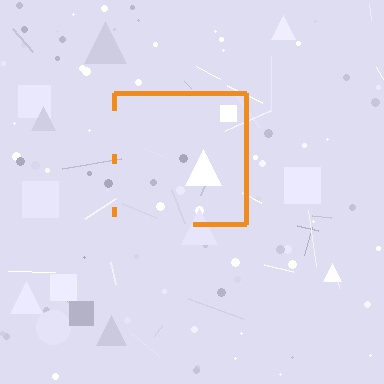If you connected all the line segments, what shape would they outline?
They would outline a square.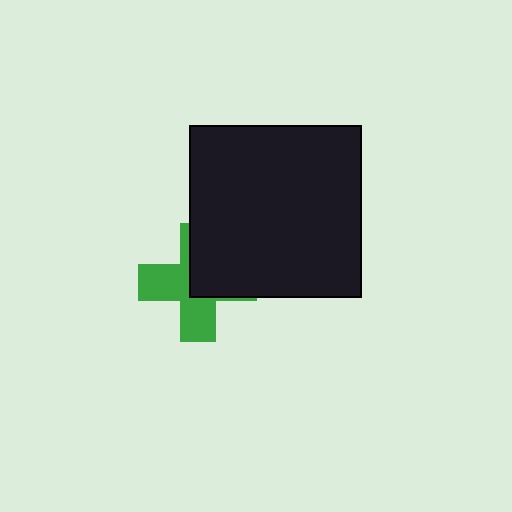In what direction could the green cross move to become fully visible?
The green cross could move toward the lower-left. That would shift it out from behind the black square entirely.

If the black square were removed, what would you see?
You would see the complete green cross.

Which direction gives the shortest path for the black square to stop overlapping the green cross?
Moving toward the upper-right gives the shortest separation.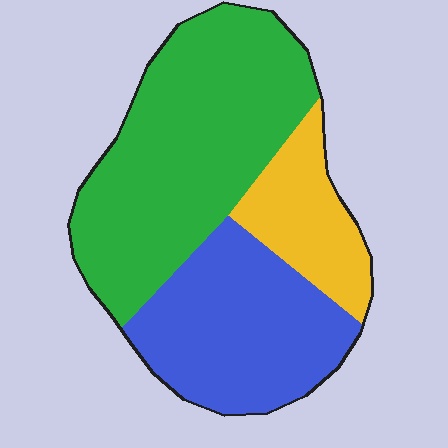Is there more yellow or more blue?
Blue.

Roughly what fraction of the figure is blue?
Blue covers roughly 35% of the figure.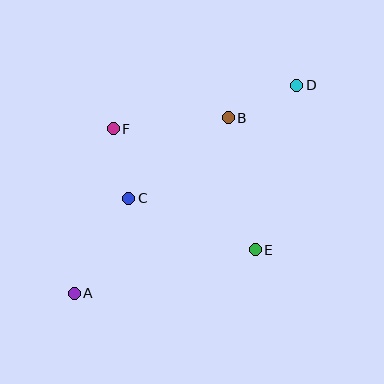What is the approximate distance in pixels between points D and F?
The distance between D and F is approximately 189 pixels.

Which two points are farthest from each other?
Points A and D are farthest from each other.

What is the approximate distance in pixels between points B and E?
The distance between B and E is approximately 135 pixels.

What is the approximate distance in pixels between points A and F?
The distance between A and F is approximately 169 pixels.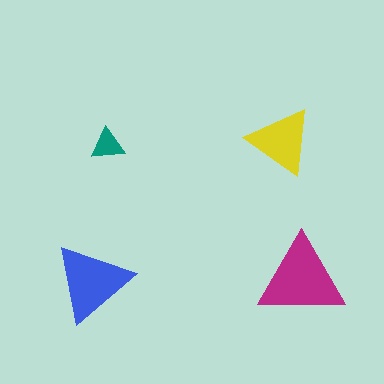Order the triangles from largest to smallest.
the magenta one, the blue one, the yellow one, the teal one.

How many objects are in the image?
There are 4 objects in the image.